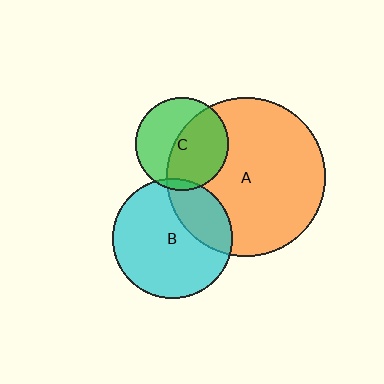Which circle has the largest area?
Circle A (orange).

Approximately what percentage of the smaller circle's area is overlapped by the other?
Approximately 25%.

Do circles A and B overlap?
Yes.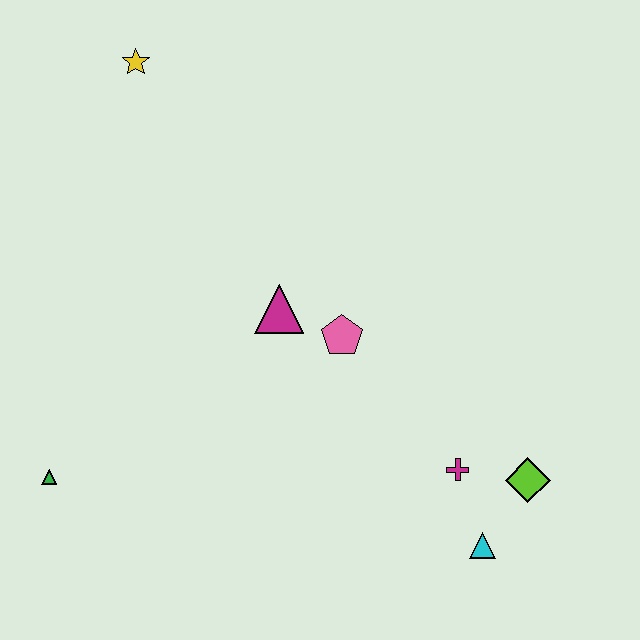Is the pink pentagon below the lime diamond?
No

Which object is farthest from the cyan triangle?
The yellow star is farthest from the cyan triangle.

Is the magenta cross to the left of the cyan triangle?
Yes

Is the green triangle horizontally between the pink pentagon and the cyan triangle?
No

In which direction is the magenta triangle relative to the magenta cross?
The magenta triangle is to the left of the magenta cross.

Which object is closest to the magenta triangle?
The pink pentagon is closest to the magenta triangle.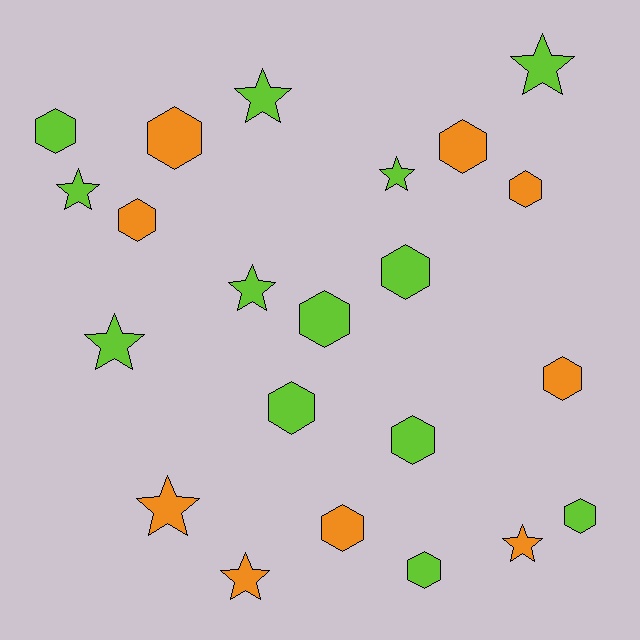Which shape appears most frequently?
Hexagon, with 13 objects.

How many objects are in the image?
There are 22 objects.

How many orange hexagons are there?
There are 6 orange hexagons.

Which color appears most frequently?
Lime, with 13 objects.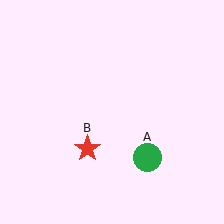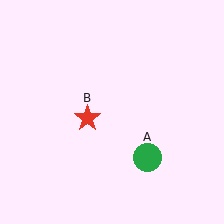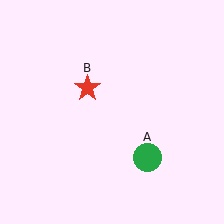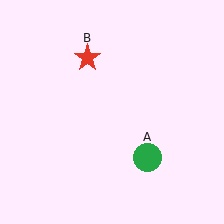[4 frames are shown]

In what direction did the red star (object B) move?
The red star (object B) moved up.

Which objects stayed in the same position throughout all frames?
Green circle (object A) remained stationary.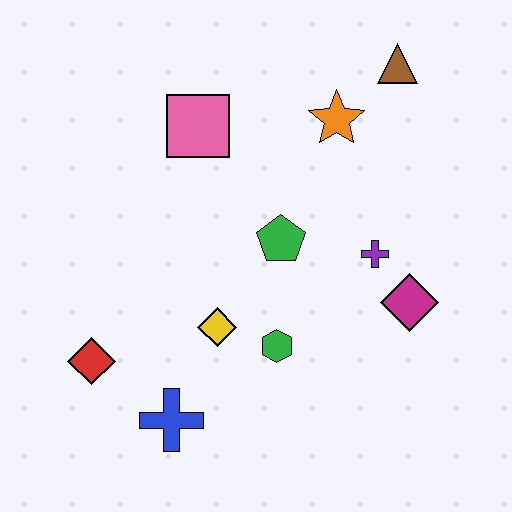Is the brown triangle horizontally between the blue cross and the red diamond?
No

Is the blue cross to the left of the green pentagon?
Yes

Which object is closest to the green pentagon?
The purple cross is closest to the green pentagon.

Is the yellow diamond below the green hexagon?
No